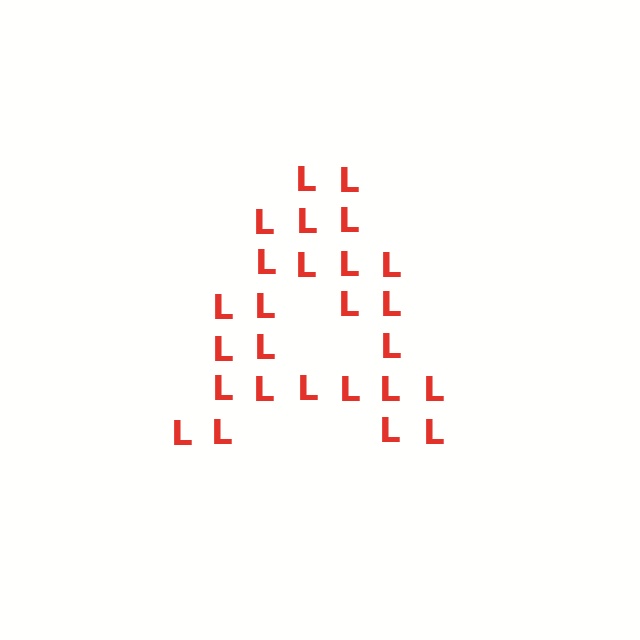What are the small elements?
The small elements are letter L's.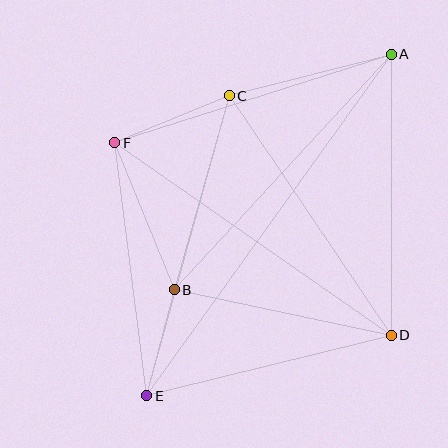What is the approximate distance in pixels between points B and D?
The distance between B and D is approximately 222 pixels.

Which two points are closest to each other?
Points B and E are closest to each other.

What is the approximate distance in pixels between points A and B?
The distance between A and B is approximately 321 pixels.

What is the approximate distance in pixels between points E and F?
The distance between E and F is approximately 255 pixels.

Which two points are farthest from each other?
Points A and E are farthest from each other.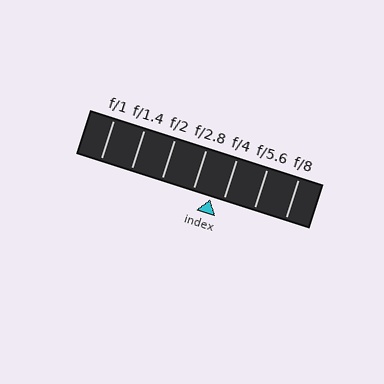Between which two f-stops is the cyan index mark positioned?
The index mark is between f/2.8 and f/4.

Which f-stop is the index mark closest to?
The index mark is closest to f/4.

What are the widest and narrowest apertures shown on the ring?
The widest aperture shown is f/1 and the narrowest is f/8.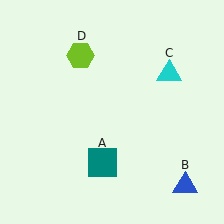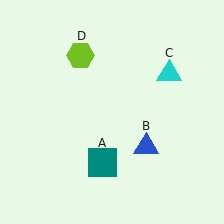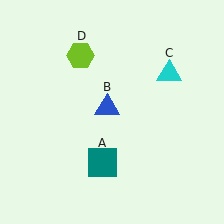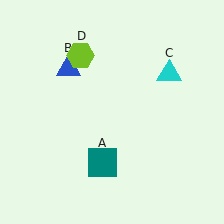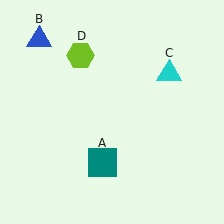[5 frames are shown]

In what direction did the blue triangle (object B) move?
The blue triangle (object B) moved up and to the left.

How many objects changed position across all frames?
1 object changed position: blue triangle (object B).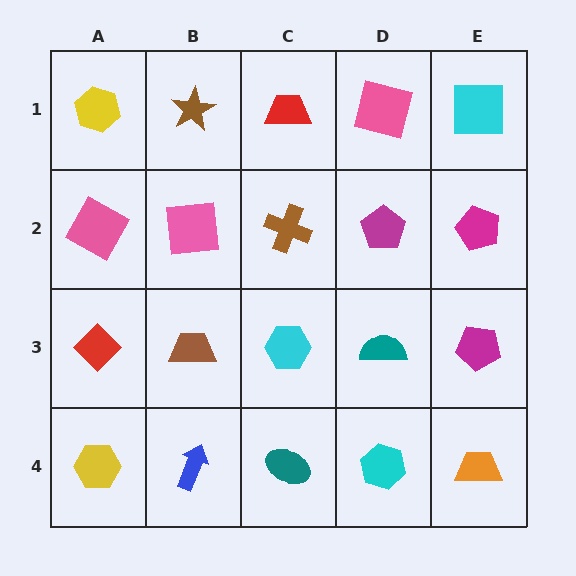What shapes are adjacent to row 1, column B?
A pink square (row 2, column B), a yellow hexagon (row 1, column A), a red trapezoid (row 1, column C).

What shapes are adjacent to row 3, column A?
A pink square (row 2, column A), a yellow hexagon (row 4, column A), a brown trapezoid (row 3, column B).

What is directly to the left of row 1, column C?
A brown star.